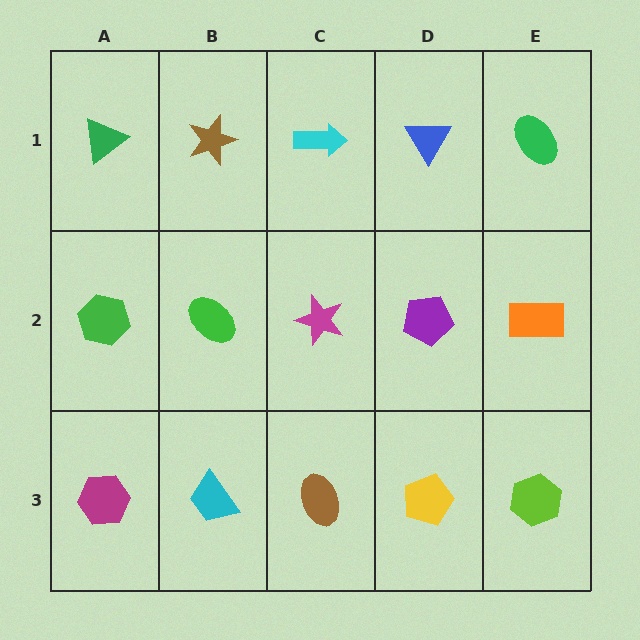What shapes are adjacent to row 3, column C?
A magenta star (row 2, column C), a cyan trapezoid (row 3, column B), a yellow pentagon (row 3, column D).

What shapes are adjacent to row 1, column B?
A green ellipse (row 2, column B), a green triangle (row 1, column A), a cyan arrow (row 1, column C).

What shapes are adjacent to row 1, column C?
A magenta star (row 2, column C), a brown star (row 1, column B), a blue triangle (row 1, column D).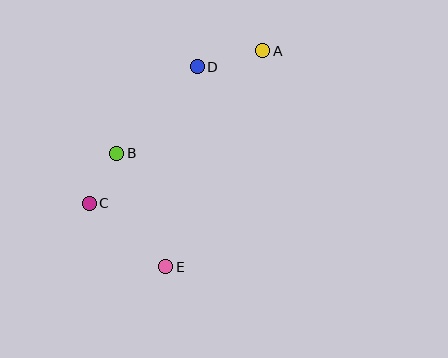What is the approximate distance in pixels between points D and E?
The distance between D and E is approximately 203 pixels.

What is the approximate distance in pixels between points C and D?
The distance between C and D is approximately 174 pixels.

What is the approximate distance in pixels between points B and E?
The distance between B and E is approximately 124 pixels.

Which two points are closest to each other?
Points B and C are closest to each other.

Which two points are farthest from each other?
Points A and E are farthest from each other.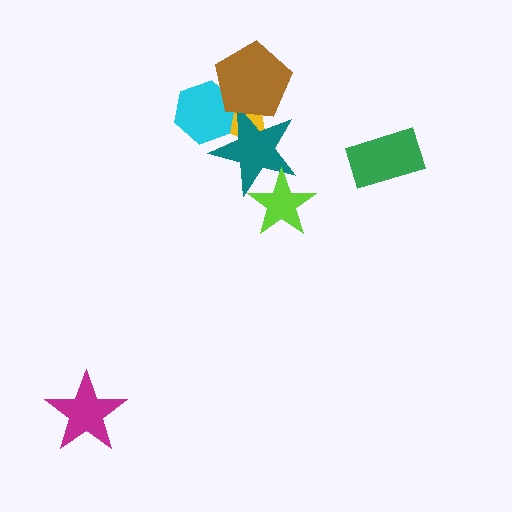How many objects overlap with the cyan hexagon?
3 objects overlap with the cyan hexagon.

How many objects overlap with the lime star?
1 object overlaps with the lime star.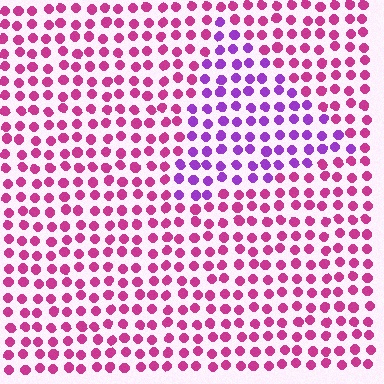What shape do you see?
I see a triangle.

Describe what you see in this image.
The image is filled with small magenta elements in a uniform arrangement. A triangle-shaped region is visible where the elements are tinted to a slightly different hue, forming a subtle color boundary.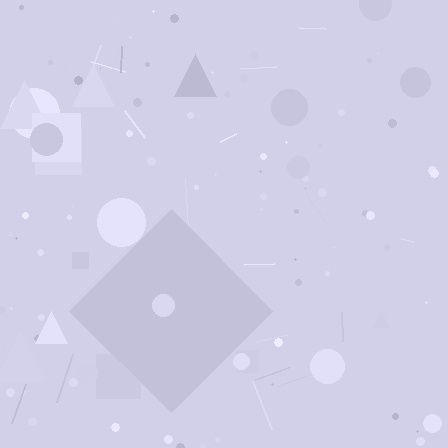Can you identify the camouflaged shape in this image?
The camouflaged shape is a diamond.